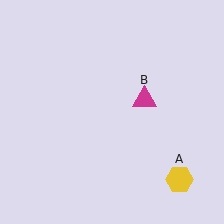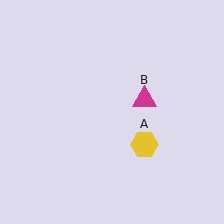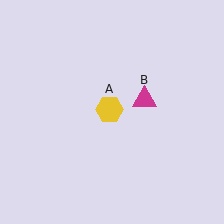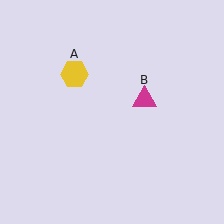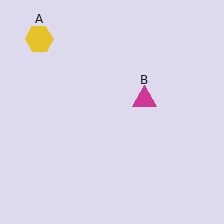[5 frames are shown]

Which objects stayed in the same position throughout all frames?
Magenta triangle (object B) remained stationary.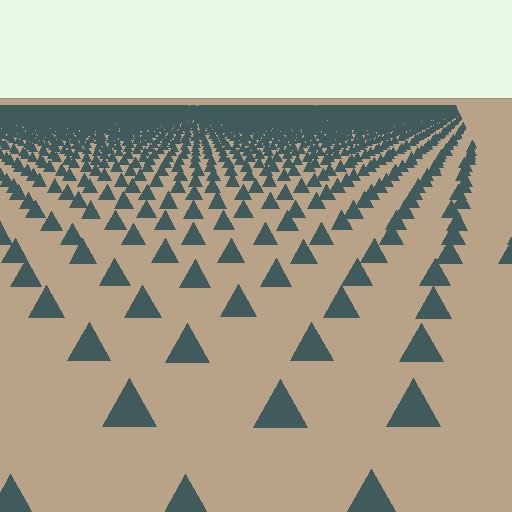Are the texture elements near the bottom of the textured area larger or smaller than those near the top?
Larger. Near the bottom, elements are closer to the viewer and appear at a bigger on-screen size.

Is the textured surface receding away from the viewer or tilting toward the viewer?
The surface is receding away from the viewer. Texture elements get smaller and denser toward the top.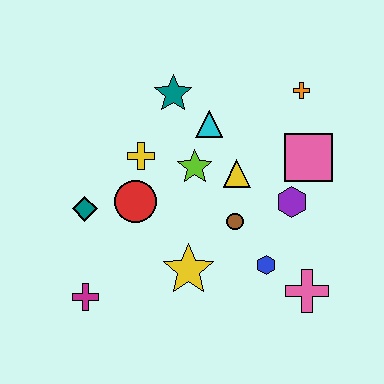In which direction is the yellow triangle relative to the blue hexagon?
The yellow triangle is above the blue hexagon.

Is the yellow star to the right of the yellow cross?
Yes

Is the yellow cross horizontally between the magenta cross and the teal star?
Yes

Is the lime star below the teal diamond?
No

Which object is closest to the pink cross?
The blue hexagon is closest to the pink cross.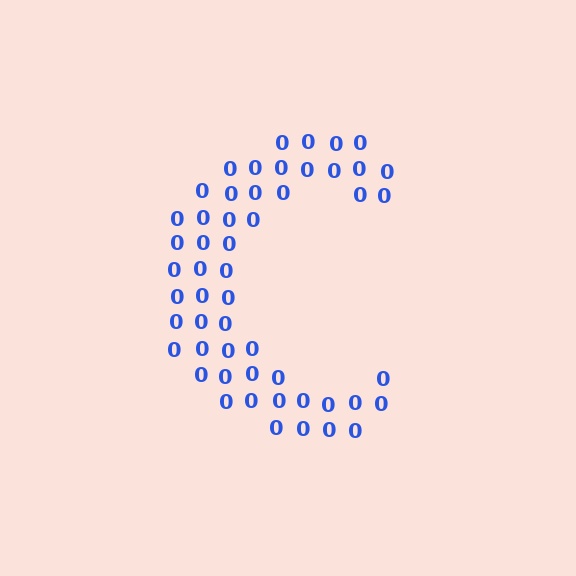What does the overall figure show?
The overall figure shows the letter C.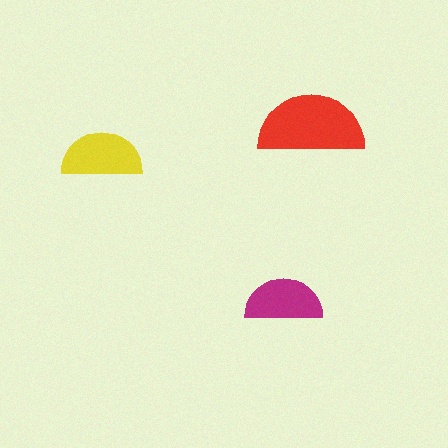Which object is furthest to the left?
The yellow semicircle is leftmost.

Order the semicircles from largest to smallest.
the red one, the yellow one, the magenta one.